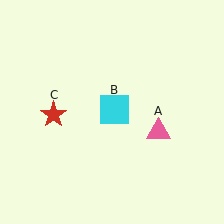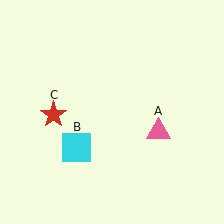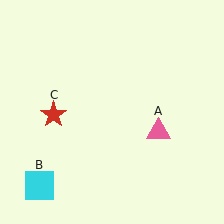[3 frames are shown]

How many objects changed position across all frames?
1 object changed position: cyan square (object B).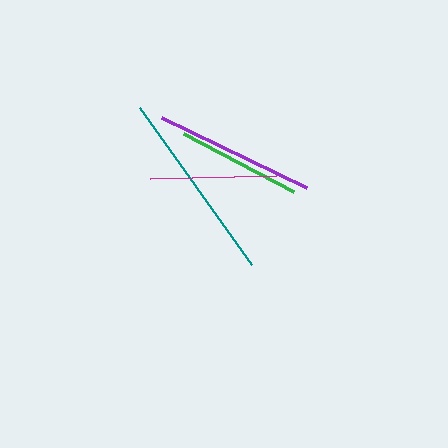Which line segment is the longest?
The teal line is the longest at approximately 193 pixels.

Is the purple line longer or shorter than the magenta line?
The purple line is longer than the magenta line.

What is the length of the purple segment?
The purple segment is approximately 161 pixels long.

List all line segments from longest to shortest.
From longest to shortest: teal, purple, magenta, green.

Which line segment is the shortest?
The green line is the shortest at approximately 124 pixels.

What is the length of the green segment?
The green segment is approximately 124 pixels long.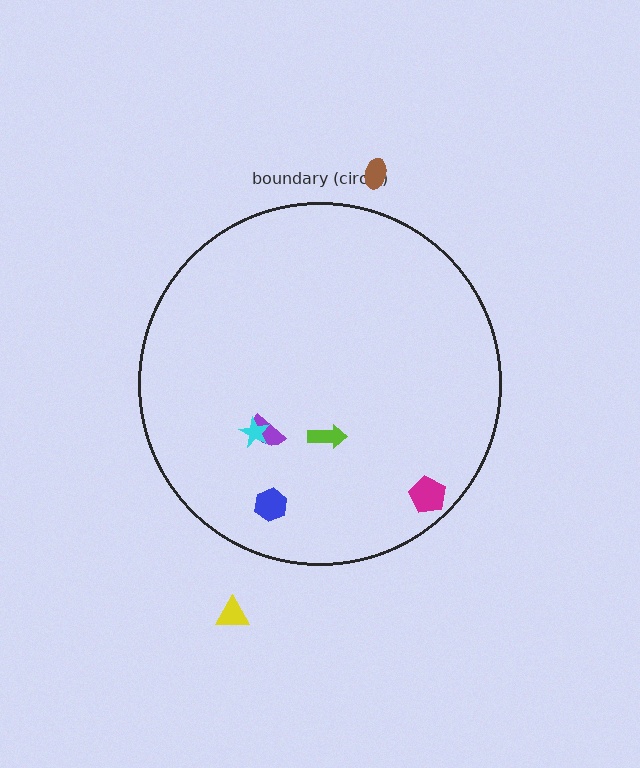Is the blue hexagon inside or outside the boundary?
Inside.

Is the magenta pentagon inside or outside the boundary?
Inside.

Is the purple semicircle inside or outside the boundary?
Inside.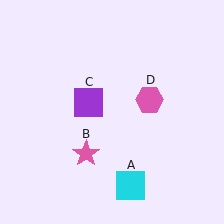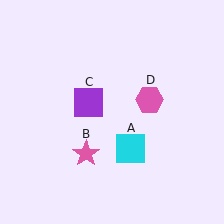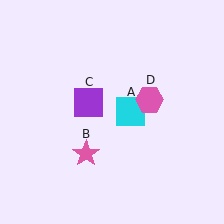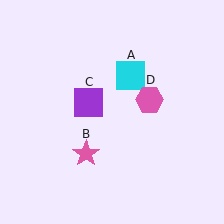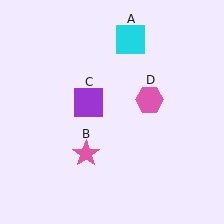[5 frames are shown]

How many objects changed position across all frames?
1 object changed position: cyan square (object A).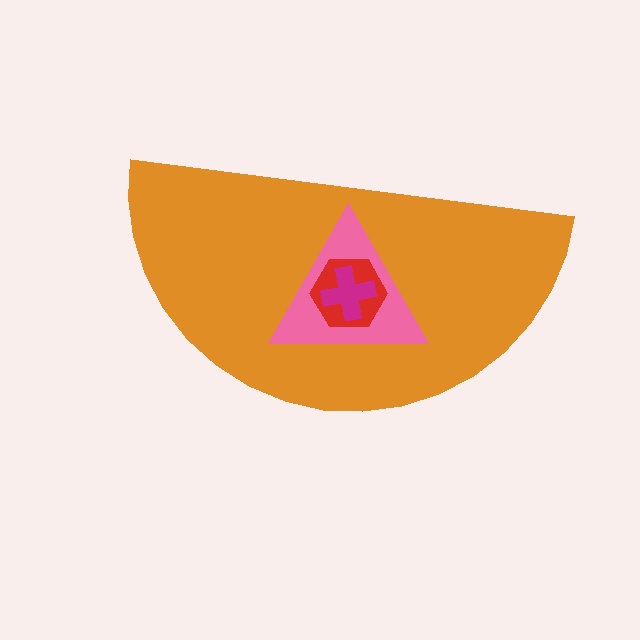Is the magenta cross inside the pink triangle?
Yes.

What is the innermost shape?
The magenta cross.